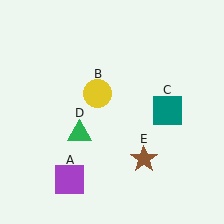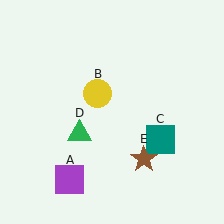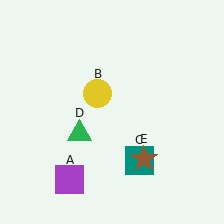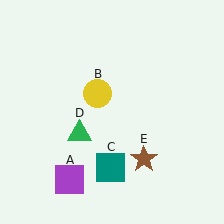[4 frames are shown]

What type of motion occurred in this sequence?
The teal square (object C) rotated clockwise around the center of the scene.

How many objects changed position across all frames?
1 object changed position: teal square (object C).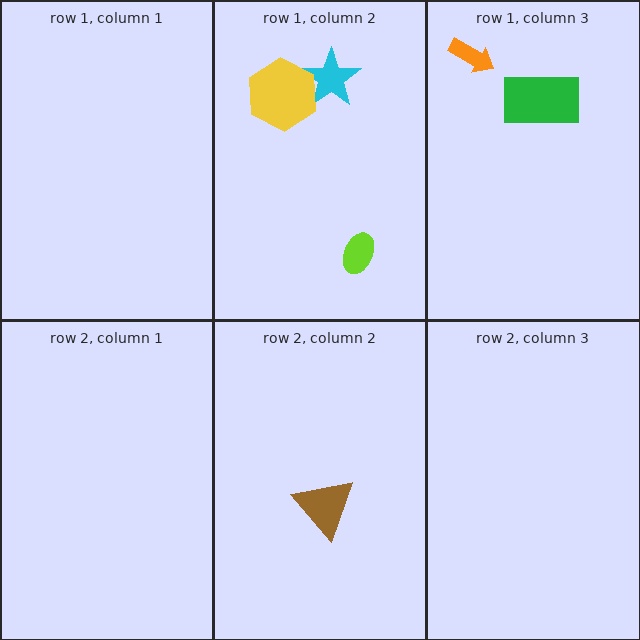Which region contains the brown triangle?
The row 2, column 2 region.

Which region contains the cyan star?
The row 1, column 2 region.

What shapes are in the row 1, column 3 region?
The orange arrow, the green rectangle.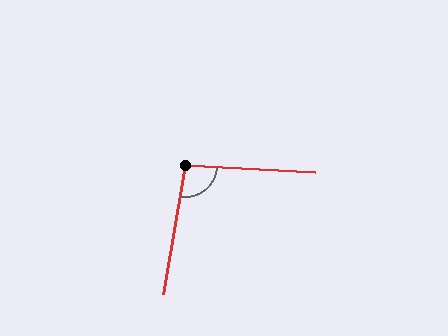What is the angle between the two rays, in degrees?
Approximately 97 degrees.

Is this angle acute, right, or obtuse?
It is obtuse.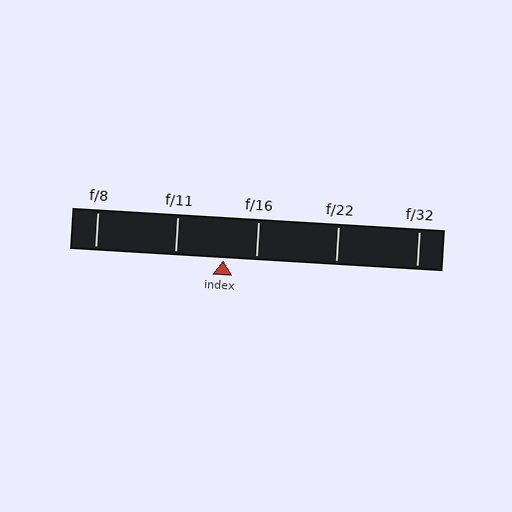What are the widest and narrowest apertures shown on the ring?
The widest aperture shown is f/8 and the narrowest is f/32.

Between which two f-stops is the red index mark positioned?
The index mark is between f/11 and f/16.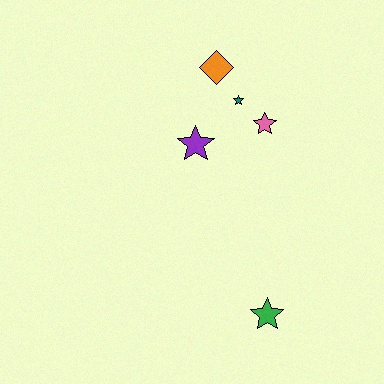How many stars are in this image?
There are 4 stars.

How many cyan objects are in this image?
There are no cyan objects.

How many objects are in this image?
There are 5 objects.